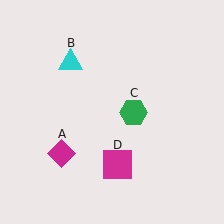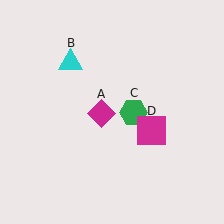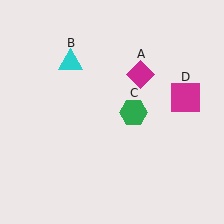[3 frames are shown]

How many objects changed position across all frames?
2 objects changed position: magenta diamond (object A), magenta square (object D).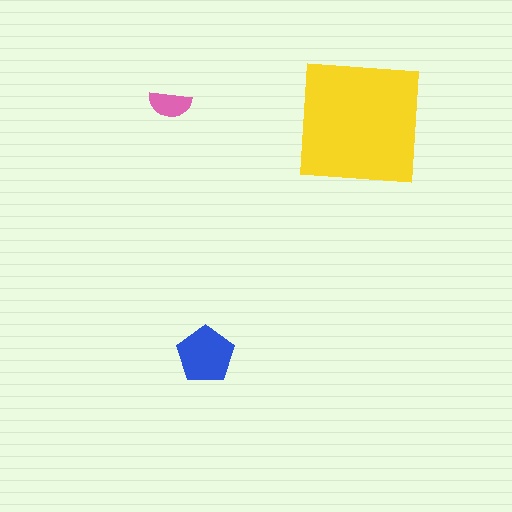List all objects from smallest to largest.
The pink semicircle, the blue pentagon, the yellow square.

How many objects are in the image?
There are 3 objects in the image.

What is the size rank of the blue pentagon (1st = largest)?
2nd.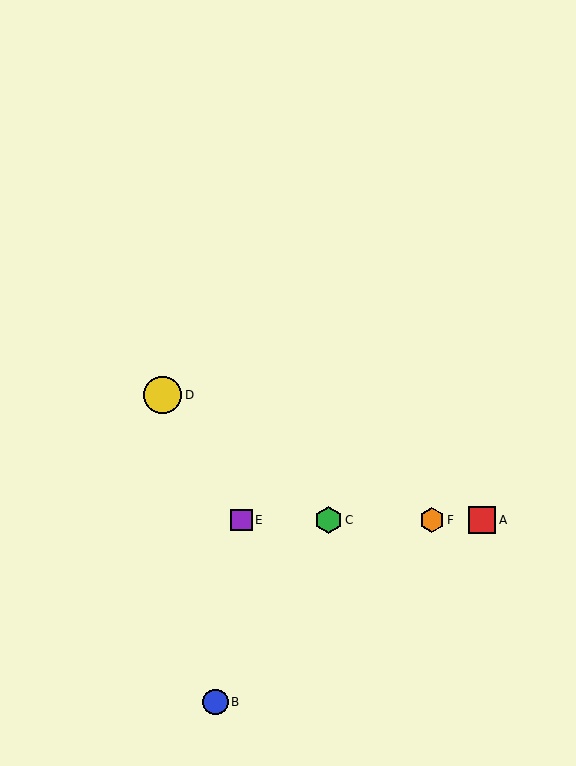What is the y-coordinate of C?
Object C is at y≈520.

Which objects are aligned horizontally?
Objects A, C, E, F are aligned horizontally.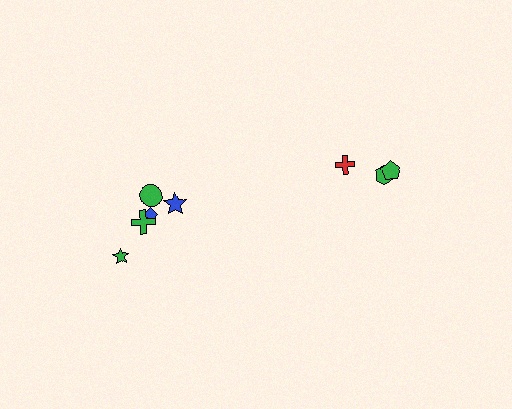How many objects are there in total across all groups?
There are 8 objects.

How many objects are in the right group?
There are 3 objects.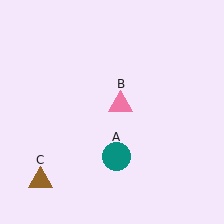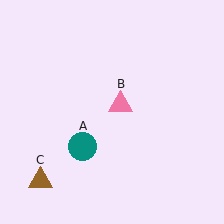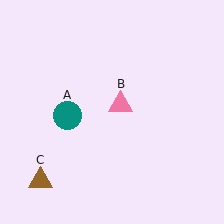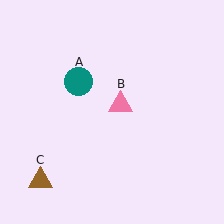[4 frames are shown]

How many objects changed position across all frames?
1 object changed position: teal circle (object A).